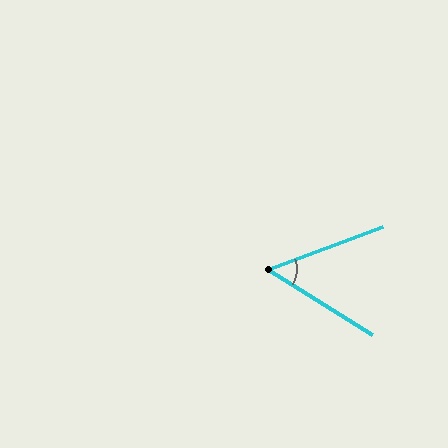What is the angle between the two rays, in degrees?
Approximately 52 degrees.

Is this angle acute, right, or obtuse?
It is acute.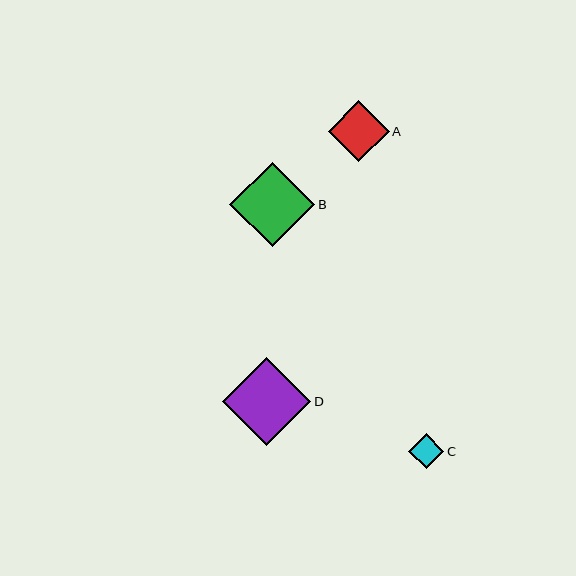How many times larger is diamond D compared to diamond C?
Diamond D is approximately 2.5 times the size of diamond C.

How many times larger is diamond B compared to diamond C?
Diamond B is approximately 2.4 times the size of diamond C.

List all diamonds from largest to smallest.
From largest to smallest: D, B, A, C.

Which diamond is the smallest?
Diamond C is the smallest with a size of approximately 35 pixels.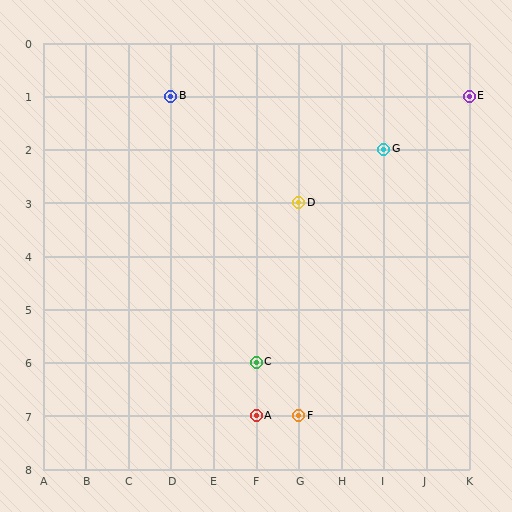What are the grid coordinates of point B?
Point B is at grid coordinates (D, 1).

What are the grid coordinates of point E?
Point E is at grid coordinates (K, 1).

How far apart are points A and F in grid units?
Points A and F are 1 column apart.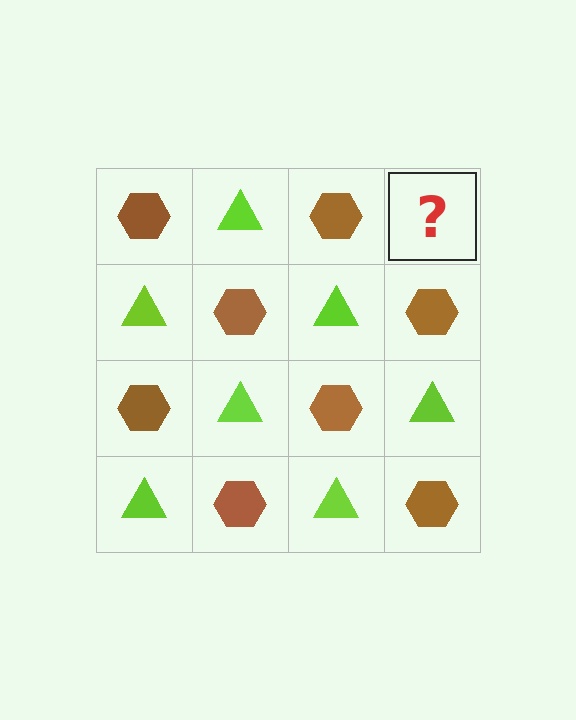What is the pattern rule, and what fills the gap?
The rule is that it alternates brown hexagon and lime triangle in a checkerboard pattern. The gap should be filled with a lime triangle.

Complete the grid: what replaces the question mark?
The question mark should be replaced with a lime triangle.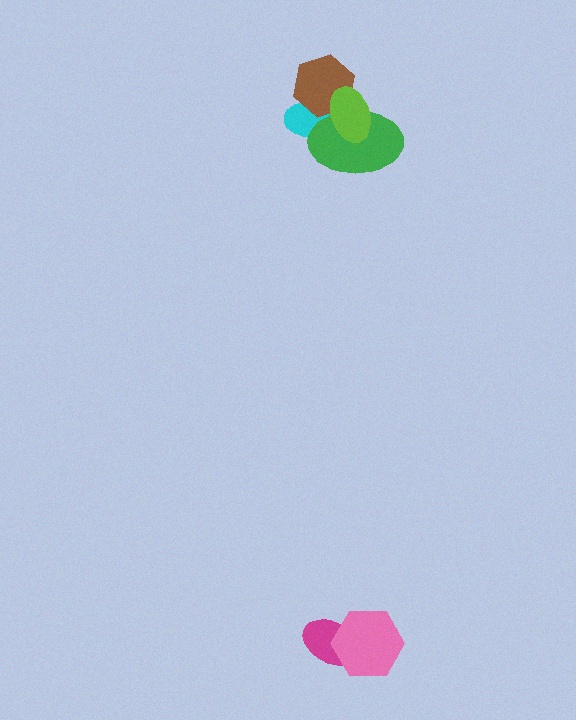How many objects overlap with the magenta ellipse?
1 object overlaps with the magenta ellipse.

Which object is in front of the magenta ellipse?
The pink hexagon is in front of the magenta ellipse.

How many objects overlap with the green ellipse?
3 objects overlap with the green ellipse.